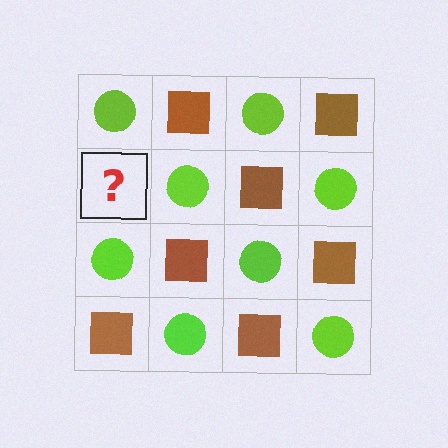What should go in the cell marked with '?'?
The missing cell should contain a brown square.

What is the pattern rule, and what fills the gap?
The rule is that it alternates lime circle and brown square in a checkerboard pattern. The gap should be filled with a brown square.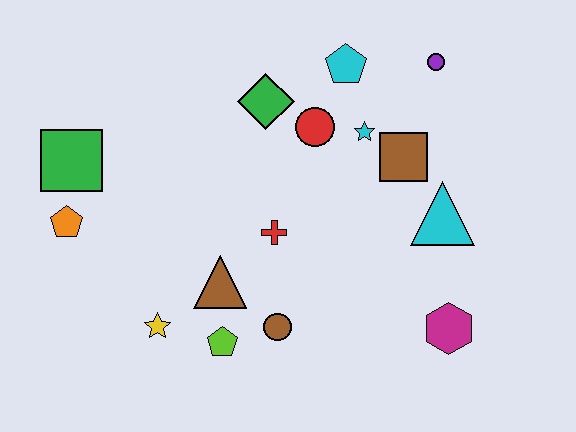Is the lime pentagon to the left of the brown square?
Yes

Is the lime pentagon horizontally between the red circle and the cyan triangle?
No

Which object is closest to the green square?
The orange pentagon is closest to the green square.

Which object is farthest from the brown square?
The orange pentagon is farthest from the brown square.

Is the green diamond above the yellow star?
Yes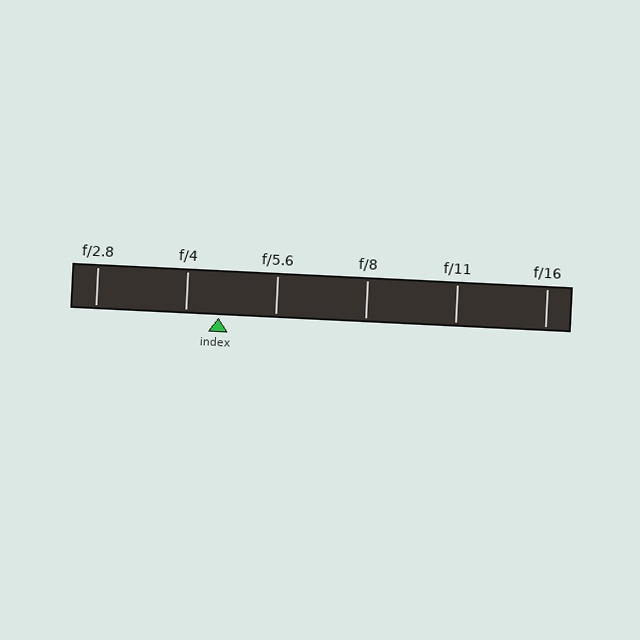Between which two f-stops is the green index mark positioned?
The index mark is between f/4 and f/5.6.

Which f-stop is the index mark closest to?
The index mark is closest to f/4.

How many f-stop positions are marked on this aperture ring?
There are 6 f-stop positions marked.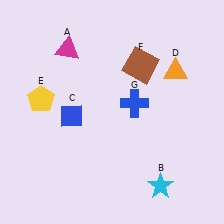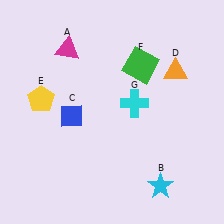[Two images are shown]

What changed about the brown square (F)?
In Image 1, F is brown. In Image 2, it changed to green.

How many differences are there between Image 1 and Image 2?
There are 2 differences between the two images.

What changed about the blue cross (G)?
In Image 1, G is blue. In Image 2, it changed to cyan.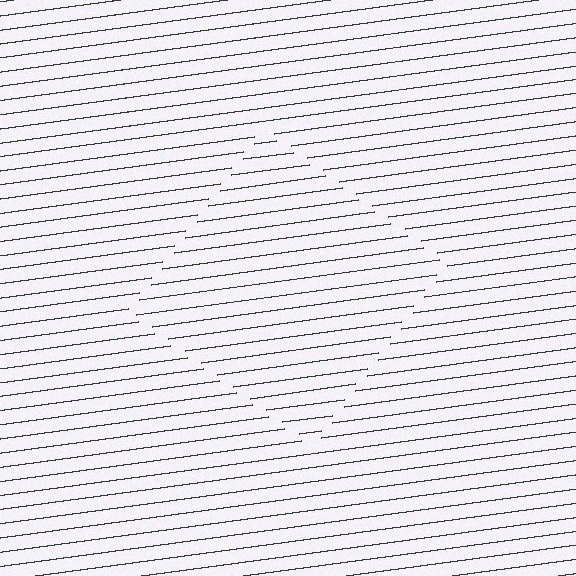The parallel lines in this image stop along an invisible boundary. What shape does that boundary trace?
An illusory square. The interior of the shape contains the same grating, shifted by half a period — the contour is defined by the phase discontinuity where line-ends from the inner and outer gratings abut.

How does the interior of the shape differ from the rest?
The interior of the shape contains the same grating, shifted by half a period — the contour is defined by the phase discontinuity where line-ends from the inner and outer gratings abut.